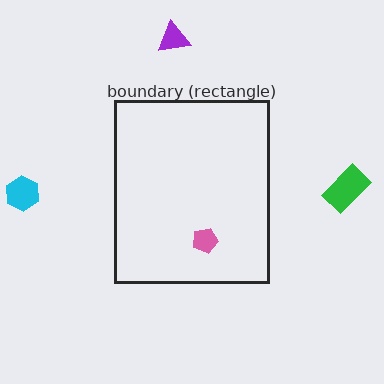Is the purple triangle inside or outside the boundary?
Outside.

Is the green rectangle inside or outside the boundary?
Outside.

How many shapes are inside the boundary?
1 inside, 3 outside.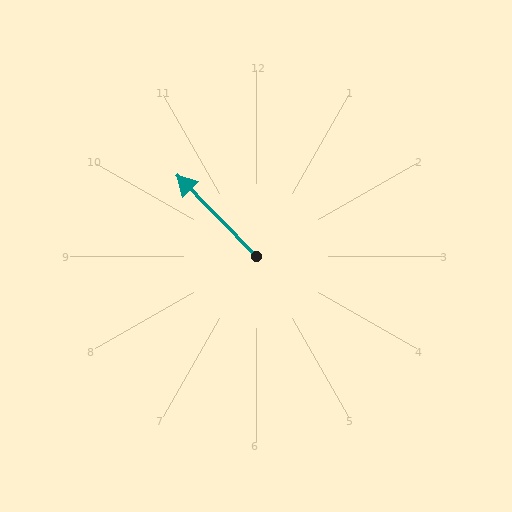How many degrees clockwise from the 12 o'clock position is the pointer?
Approximately 316 degrees.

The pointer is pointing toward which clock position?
Roughly 11 o'clock.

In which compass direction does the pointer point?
Northwest.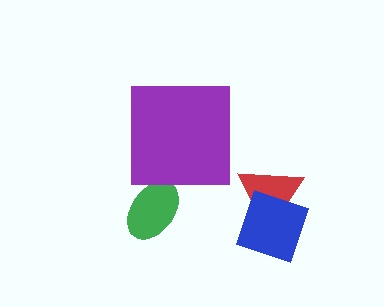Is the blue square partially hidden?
No, no other shape covers it.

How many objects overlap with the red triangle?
1 object overlaps with the red triangle.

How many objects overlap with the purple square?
0 objects overlap with the purple square.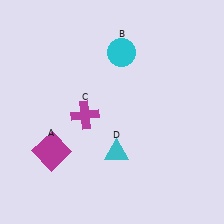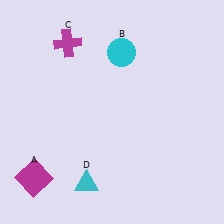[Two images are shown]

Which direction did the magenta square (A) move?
The magenta square (A) moved down.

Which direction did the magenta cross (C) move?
The magenta cross (C) moved up.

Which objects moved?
The objects that moved are: the magenta square (A), the magenta cross (C), the cyan triangle (D).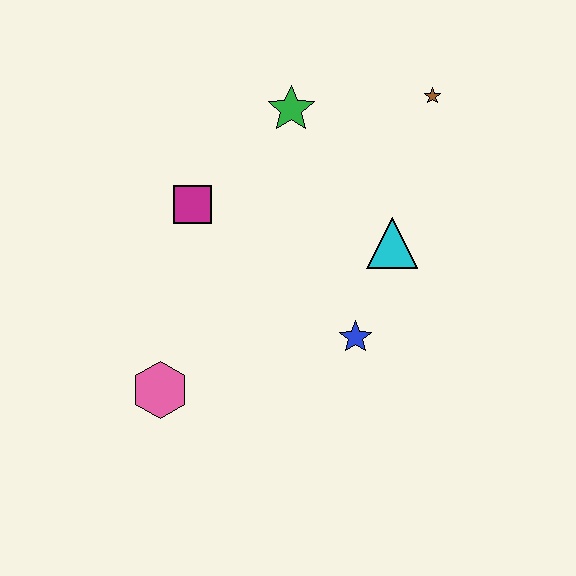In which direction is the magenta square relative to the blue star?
The magenta square is to the left of the blue star.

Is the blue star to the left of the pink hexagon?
No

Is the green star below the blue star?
No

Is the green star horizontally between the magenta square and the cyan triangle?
Yes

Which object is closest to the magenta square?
The green star is closest to the magenta square.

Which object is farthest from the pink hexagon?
The brown star is farthest from the pink hexagon.